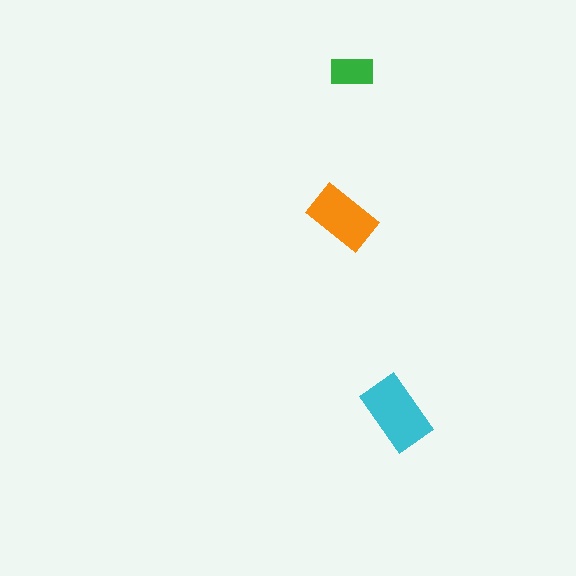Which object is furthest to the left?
The orange rectangle is leftmost.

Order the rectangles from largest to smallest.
the cyan one, the orange one, the green one.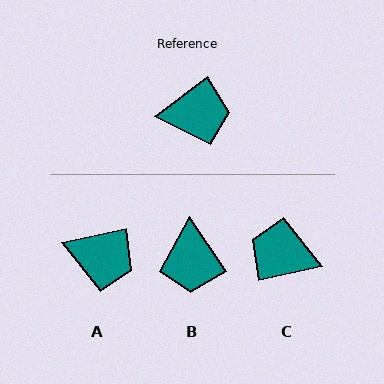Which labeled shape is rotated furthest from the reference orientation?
C, about 156 degrees away.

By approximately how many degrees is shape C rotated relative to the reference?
Approximately 156 degrees counter-clockwise.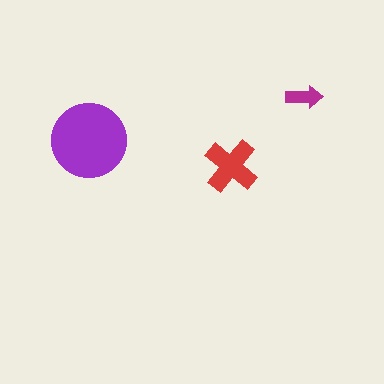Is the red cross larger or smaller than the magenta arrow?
Larger.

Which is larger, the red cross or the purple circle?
The purple circle.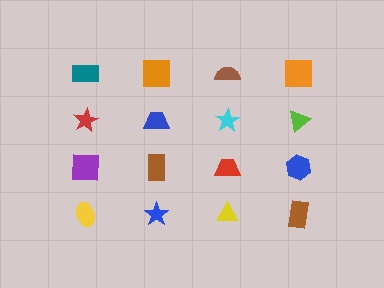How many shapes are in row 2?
4 shapes.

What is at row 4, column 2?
A blue star.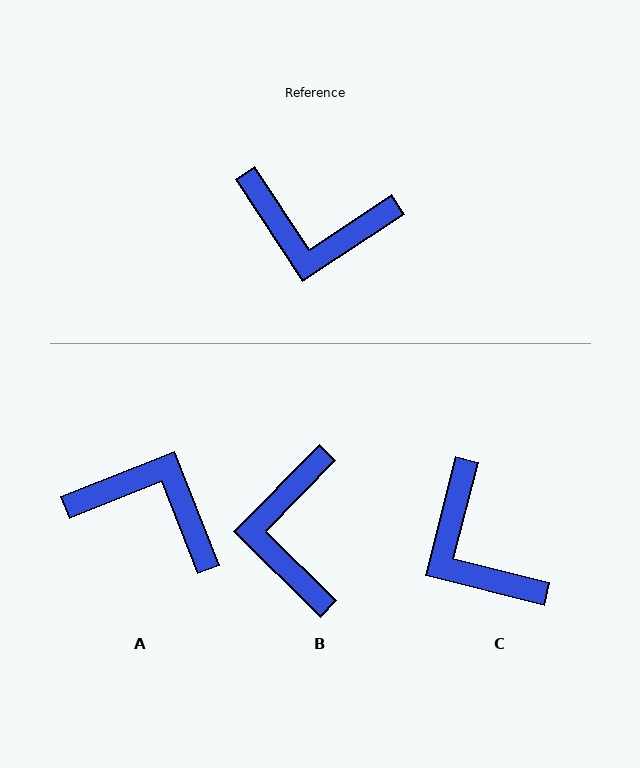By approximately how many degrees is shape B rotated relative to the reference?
Approximately 78 degrees clockwise.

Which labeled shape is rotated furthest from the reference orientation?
A, about 168 degrees away.